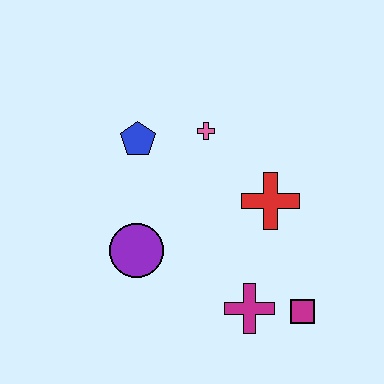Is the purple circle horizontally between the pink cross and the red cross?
No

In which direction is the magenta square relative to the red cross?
The magenta square is below the red cross.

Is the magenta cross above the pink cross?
No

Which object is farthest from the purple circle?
The magenta square is farthest from the purple circle.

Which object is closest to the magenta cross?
The magenta square is closest to the magenta cross.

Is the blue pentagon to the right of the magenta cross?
No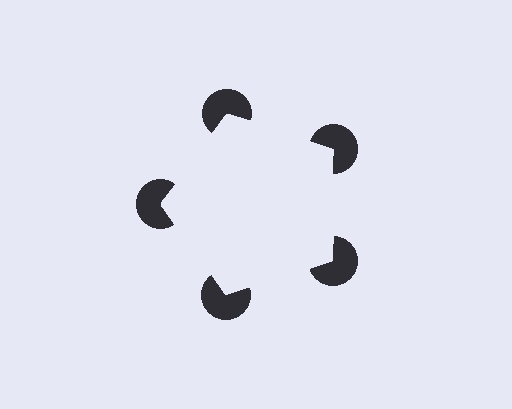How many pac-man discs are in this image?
There are 5 — one at each vertex of the illusory pentagon.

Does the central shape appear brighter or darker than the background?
It typically appears slightly brighter than the background, even though no actual brightness change is drawn.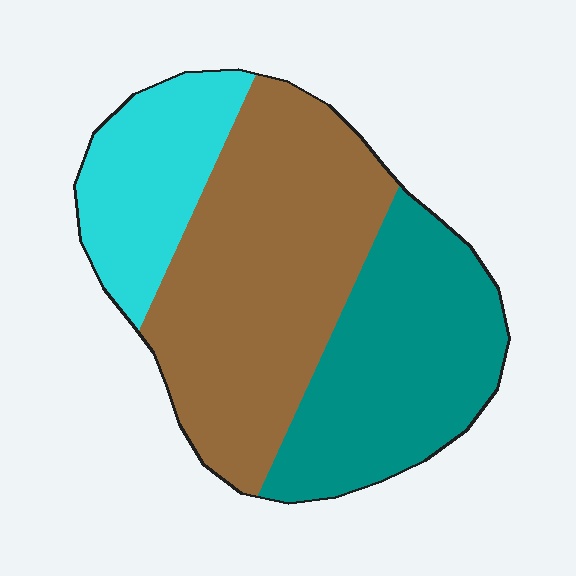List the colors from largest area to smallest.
From largest to smallest: brown, teal, cyan.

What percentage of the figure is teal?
Teal takes up between a third and a half of the figure.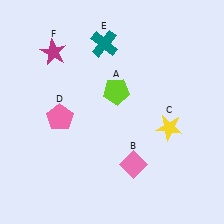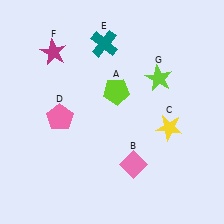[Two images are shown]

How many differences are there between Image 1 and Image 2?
There is 1 difference between the two images.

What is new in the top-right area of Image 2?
A lime star (G) was added in the top-right area of Image 2.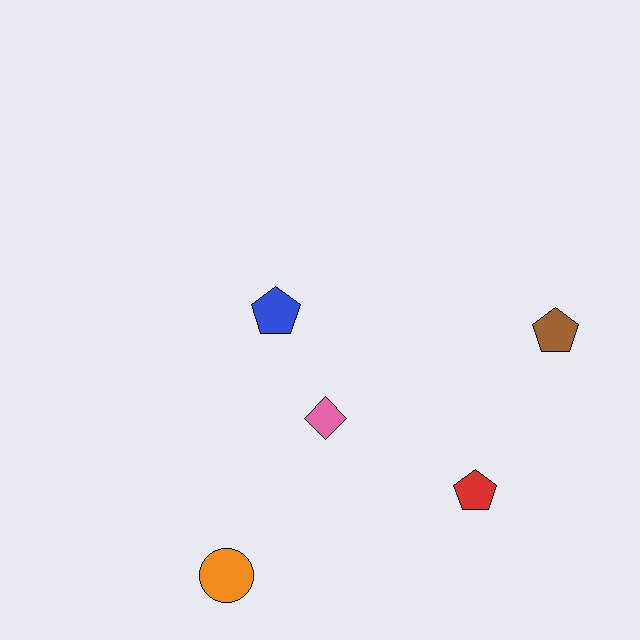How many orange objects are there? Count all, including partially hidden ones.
There is 1 orange object.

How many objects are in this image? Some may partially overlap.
There are 5 objects.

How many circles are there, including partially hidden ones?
There is 1 circle.